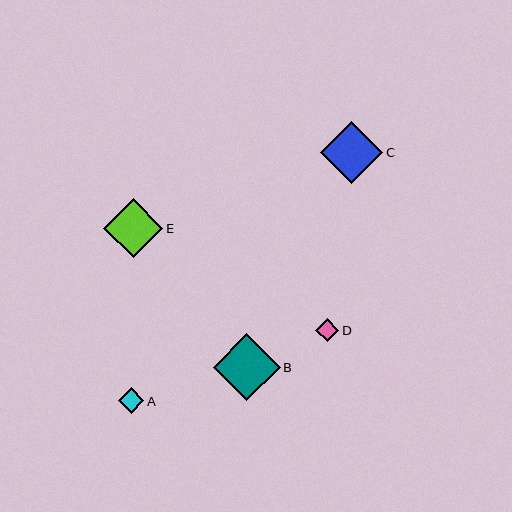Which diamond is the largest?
Diamond B is the largest with a size of approximately 67 pixels.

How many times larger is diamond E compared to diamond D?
Diamond E is approximately 2.6 times the size of diamond D.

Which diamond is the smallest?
Diamond D is the smallest with a size of approximately 23 pixels.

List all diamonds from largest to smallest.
From largest to smallest: B, C, E, A, D.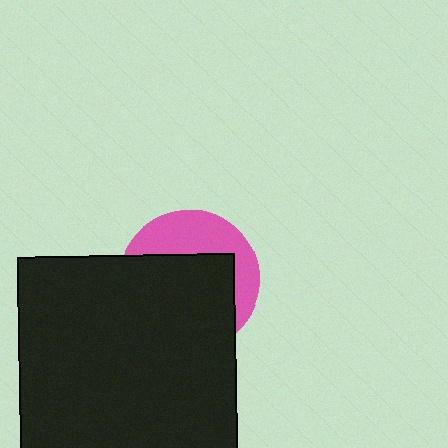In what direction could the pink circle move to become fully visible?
The pink circle could move up. That would shift it out from behind the black square entirely.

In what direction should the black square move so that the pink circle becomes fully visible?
The black square should move down. That is the shortest direction to clear the overlap and leave the pink circle fully visible.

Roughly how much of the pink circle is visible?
A small part of it is visible (roughly 37%).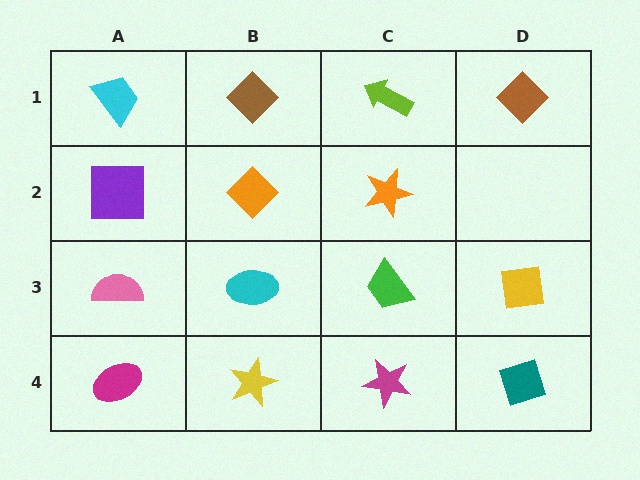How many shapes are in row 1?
4 shapes.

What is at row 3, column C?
A green trapezoid.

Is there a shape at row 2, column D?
No, that cell is empty.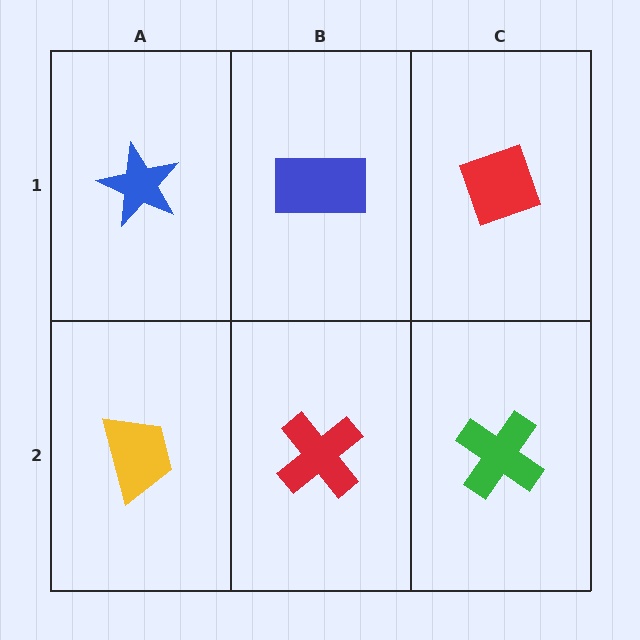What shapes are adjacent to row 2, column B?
A blue rectangle (row 1, column B), a yellow trapezoid (row 2, column A), a green cross (row 2, column C).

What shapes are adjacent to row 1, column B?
A red cross (row 2, column B), a blue star (row 1, column A), a red diamond (row 1, column C).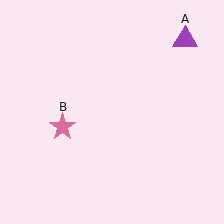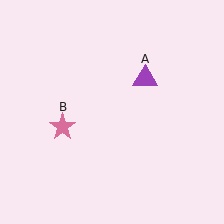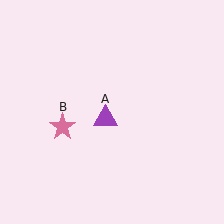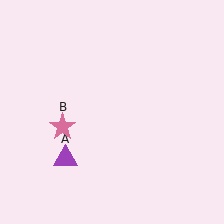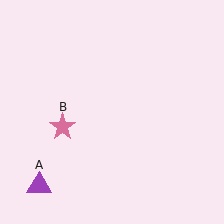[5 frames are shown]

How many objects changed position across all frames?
1 object changed position: purple triangle (object A).